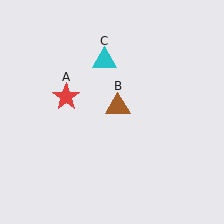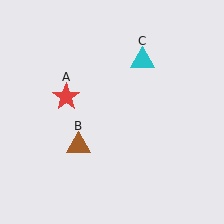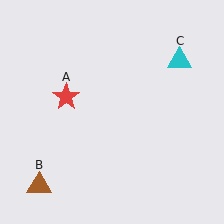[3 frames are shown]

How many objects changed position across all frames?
2 objects changed position: brown triangle (object B), cyan triangle (object C).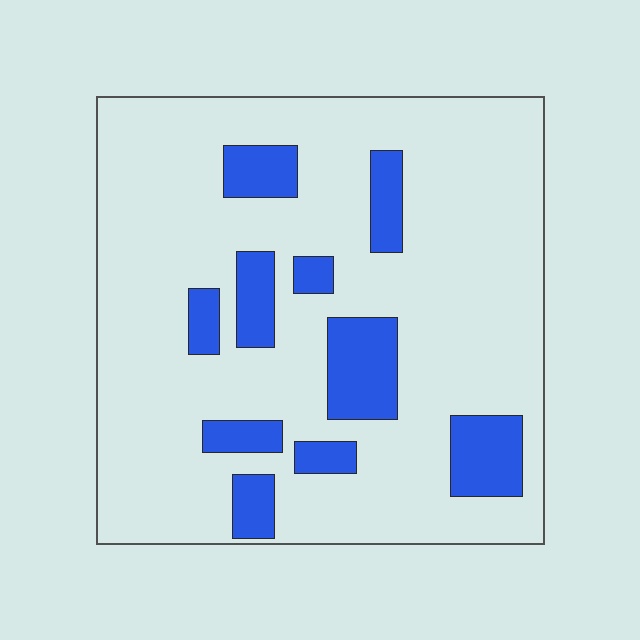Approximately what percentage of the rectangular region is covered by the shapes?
Approximately 20%.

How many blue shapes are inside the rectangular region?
10.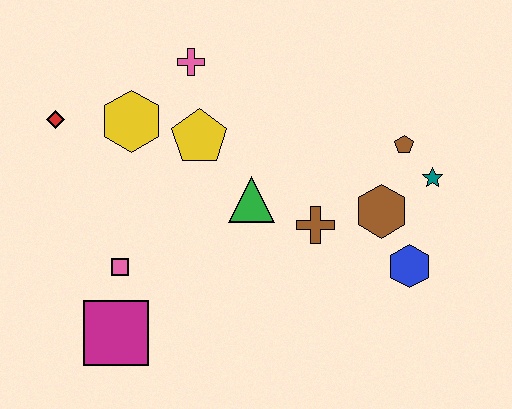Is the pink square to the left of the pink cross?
Yes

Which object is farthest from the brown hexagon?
The red diamond is farthest from the brown hexagon.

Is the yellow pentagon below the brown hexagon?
No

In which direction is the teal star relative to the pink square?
The teal star is to the right of the pink square.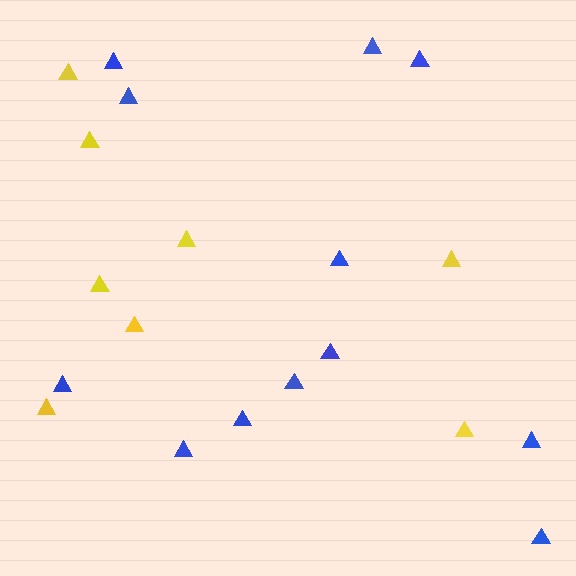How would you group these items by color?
There are 2 groups: one group of blue triangles (12) and one group of yellow triangles (8).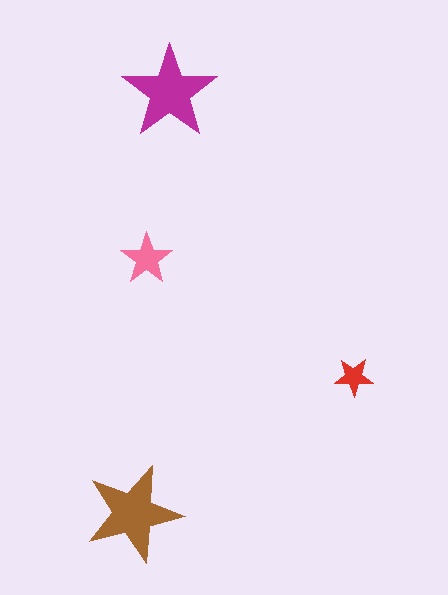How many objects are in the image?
There are 4 objects in the image.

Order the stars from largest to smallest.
the brown one, the magenta one, the pink one, the red one.